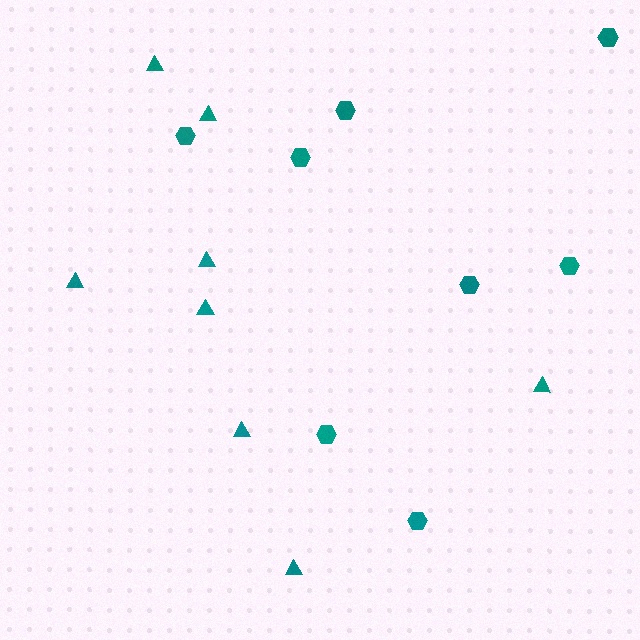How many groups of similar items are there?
There are 2 groups: one group of triangles (8) and one group of hexagons (8).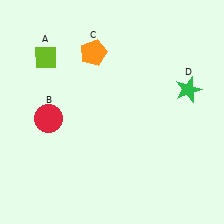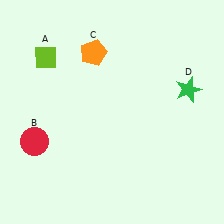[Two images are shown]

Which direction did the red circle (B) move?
The red circle (B) moved down.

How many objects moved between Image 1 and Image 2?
1 object moved between the two images.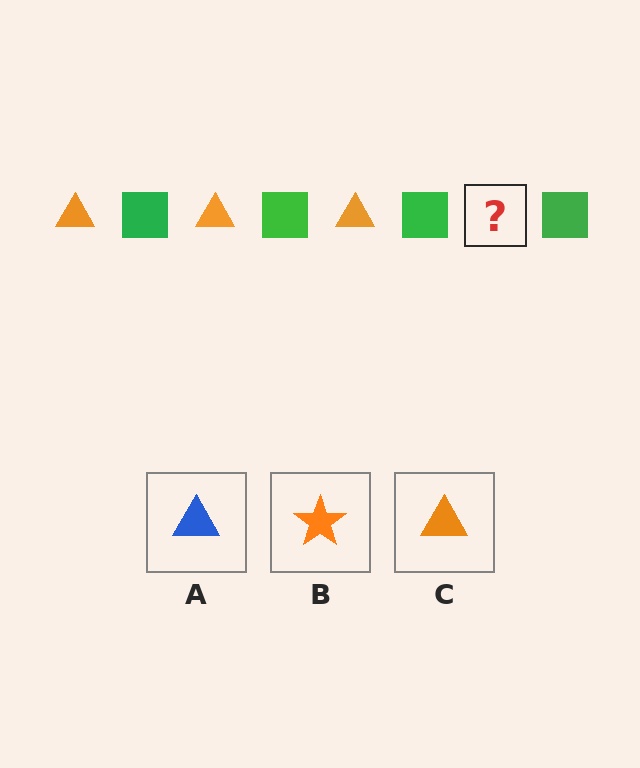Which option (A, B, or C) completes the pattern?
C.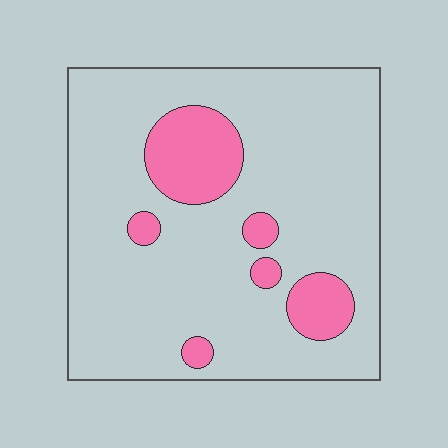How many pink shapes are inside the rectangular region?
6.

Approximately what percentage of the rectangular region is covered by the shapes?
Approximately 15%.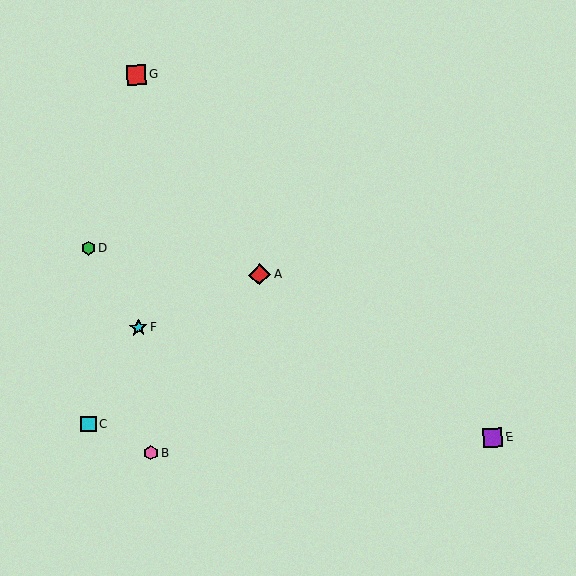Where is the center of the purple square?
The center of the purple square is at (493, 438).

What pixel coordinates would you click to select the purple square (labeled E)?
Click at (493, 438) to select the purple square E.